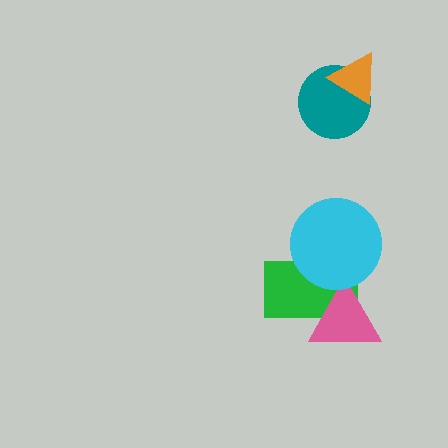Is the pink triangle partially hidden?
Yes, it is partially covered by another shape.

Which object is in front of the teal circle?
The orange triangle is in front of the teal circle.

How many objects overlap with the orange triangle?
1 object overlaps with the orange triangle.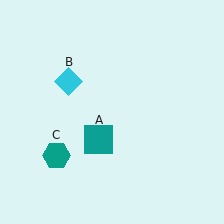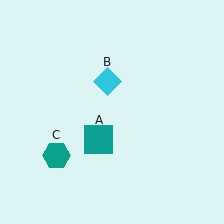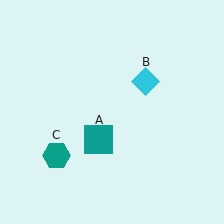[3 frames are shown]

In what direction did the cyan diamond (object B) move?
The cyan diamond (object B) moved right.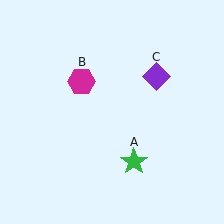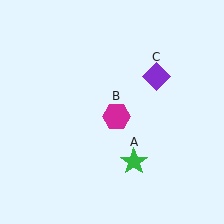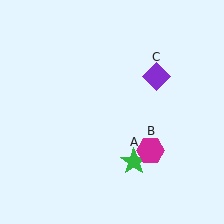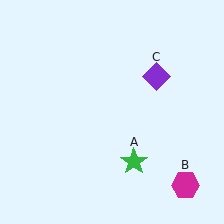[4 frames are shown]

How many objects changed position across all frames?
1 object changed position: magenta hexagon (object B).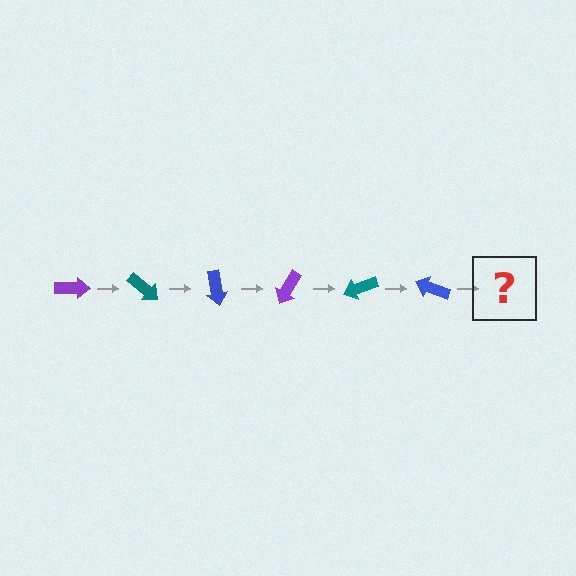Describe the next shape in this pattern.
It should be a purple arrow, rotated 240 degrees from the start.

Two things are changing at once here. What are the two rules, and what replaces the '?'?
The two rules are that it rotates 40 degrees each step and the color cycles through purple, teal, and blue. The '?' should be a purple arrow, rotated 240 degrees from the start.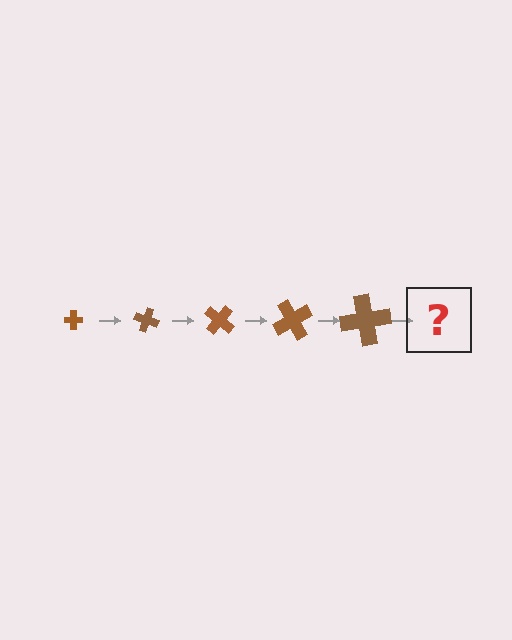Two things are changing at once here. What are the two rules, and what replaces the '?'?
The two rules are that the cross grows larger each step and it rotates 20 degrees each step. The '?' should be a cross, larger than the previous one and rotated 100 degrees from the start.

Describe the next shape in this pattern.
It should be a cross, larger than the previous one and rotated 100 degrees from the start.